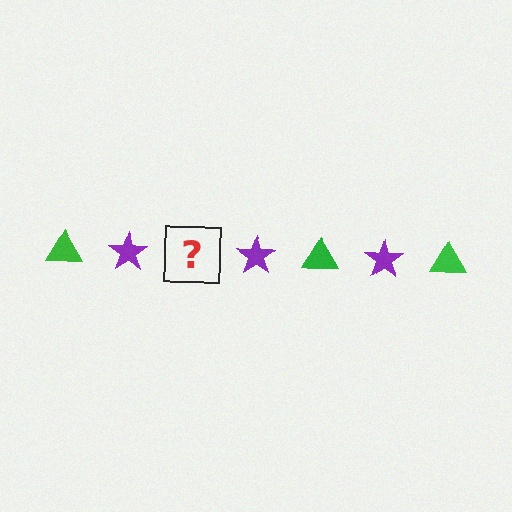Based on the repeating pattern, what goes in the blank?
The blank should be a green triangle.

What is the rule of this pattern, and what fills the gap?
The rule is that the pattern alternates between green triangle and purple star. The gap should be filled with a green triangle.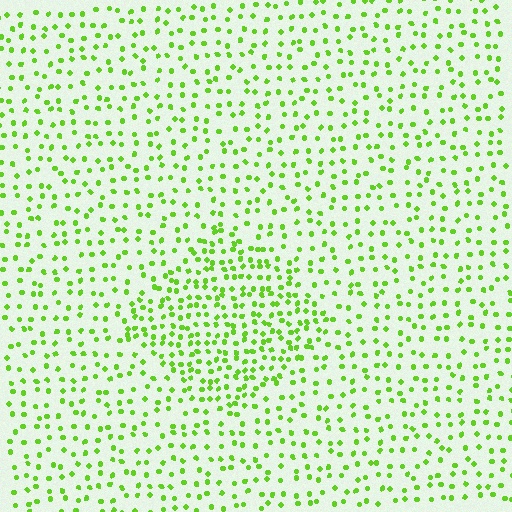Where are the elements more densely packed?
The elements are more densely packed inside the diamond boundary.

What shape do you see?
I see a diamond.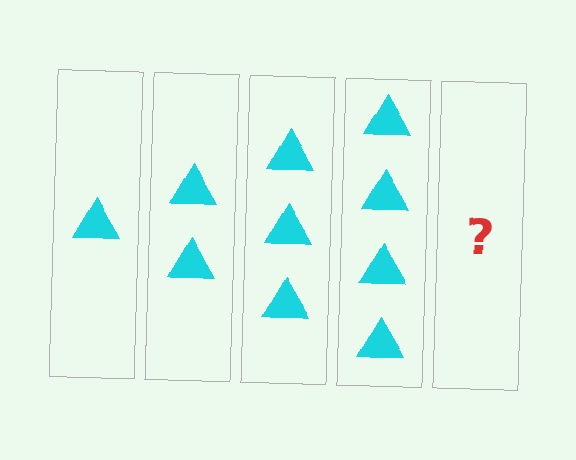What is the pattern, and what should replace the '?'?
The pattern is that each step adds one more triangle. The '?' should be 5 triangles.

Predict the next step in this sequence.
The next step is 5 triangles.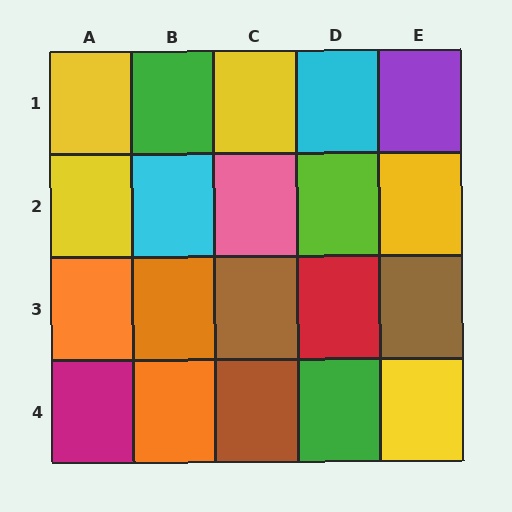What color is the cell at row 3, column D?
Red.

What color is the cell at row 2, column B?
Cyan.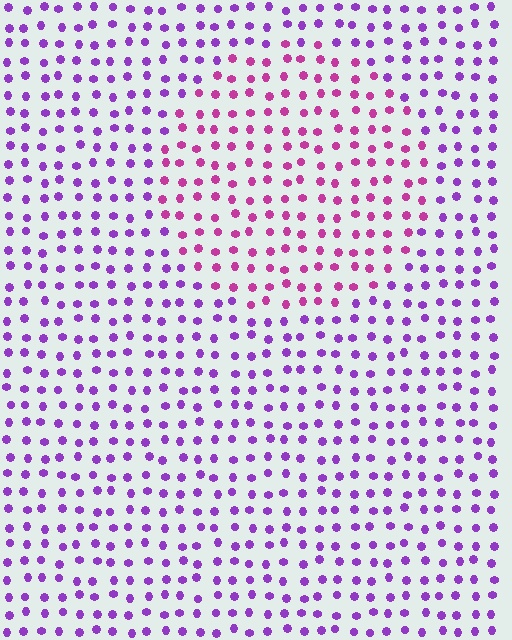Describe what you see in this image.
The image is filled with small purple elements in a uniform arrangement. A circle-shaped region is visible where the elements are tinted to a slightly different hue, forming a subtle color boundary.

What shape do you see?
I see a circle.